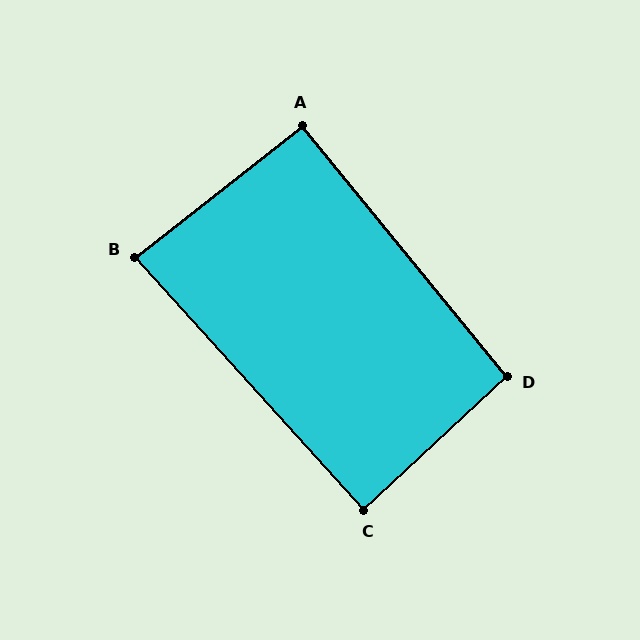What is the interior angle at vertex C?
Approximately 89 degrees (approximately right).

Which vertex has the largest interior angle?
D, at approximately 94 degrees.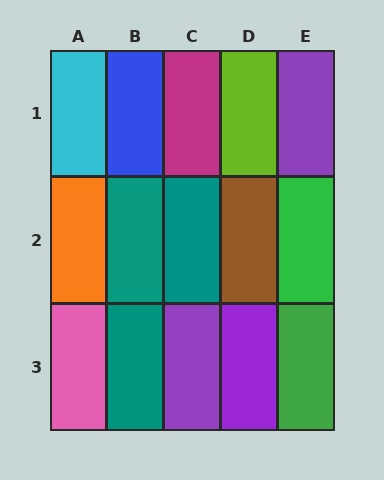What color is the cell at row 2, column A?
Orange.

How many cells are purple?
3 cells are purple.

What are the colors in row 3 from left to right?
Pink, teal, purple, purple, green.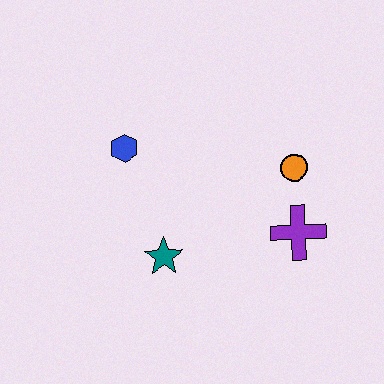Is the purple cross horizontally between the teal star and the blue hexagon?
No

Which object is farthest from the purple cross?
The blue hexagon is farthest from the purple cross.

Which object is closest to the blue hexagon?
The teal star is closest to the blue hexagon.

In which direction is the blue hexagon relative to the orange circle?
The blue hexagon is to the left of the orange circle.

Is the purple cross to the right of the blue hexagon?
Yes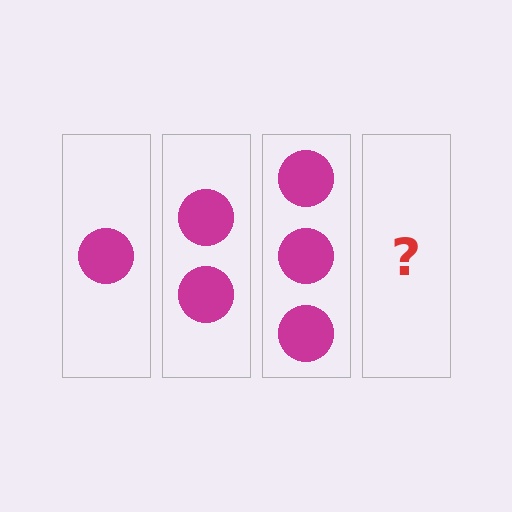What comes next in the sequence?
The next element should be 4 circles.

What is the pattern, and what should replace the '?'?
The pattern is that each step adds one more circle. The '?' should be 4 circles.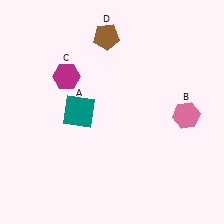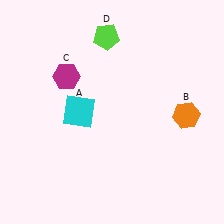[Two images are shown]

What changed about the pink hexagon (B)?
In Image 1, B is pink. In Image 2, it changed to orange.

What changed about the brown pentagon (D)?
In Image 1, D is brown. In Image 2, it changed to lime.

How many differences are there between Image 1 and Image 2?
There are 3 differences between the two images.